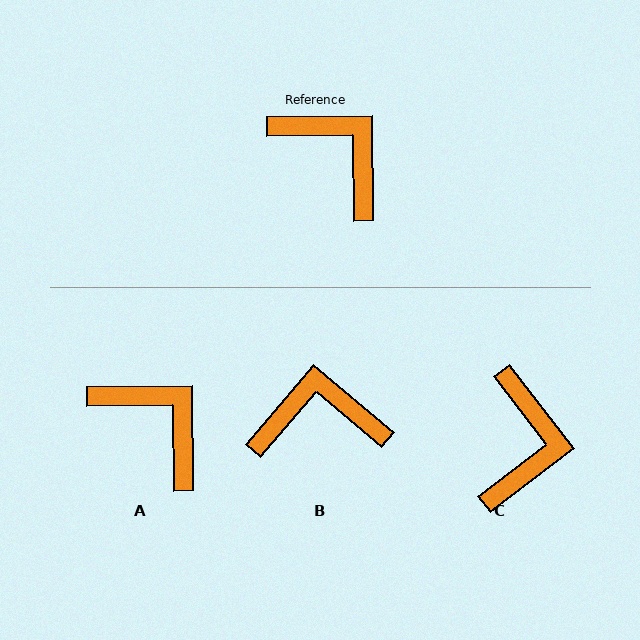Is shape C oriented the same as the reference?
No, it is off by about 54 degrees.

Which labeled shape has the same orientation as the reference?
A.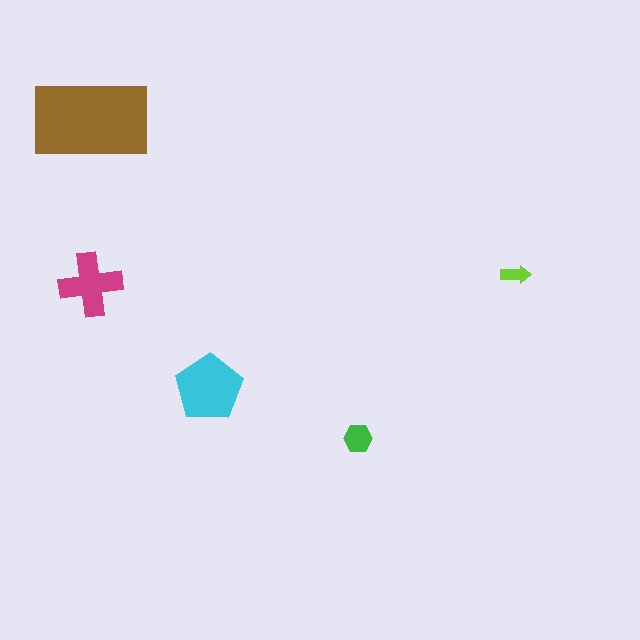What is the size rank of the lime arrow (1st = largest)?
5th.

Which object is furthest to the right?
The lime arrow is rightmost.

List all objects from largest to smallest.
The brown rectangle, the cyan pentagon, the magenta cross, the green hexagon, the lime arrow.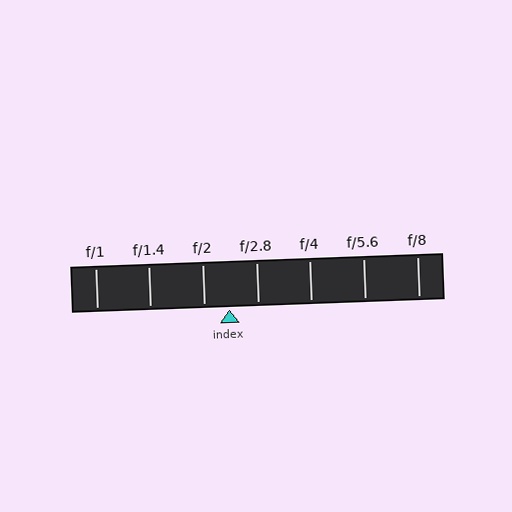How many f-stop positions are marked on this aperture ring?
There are 7 f-stop positions marked.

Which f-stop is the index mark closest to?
The index mark is closest to f/2.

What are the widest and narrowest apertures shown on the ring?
The widest aperture shown is f/1 and the narrowest is f/8.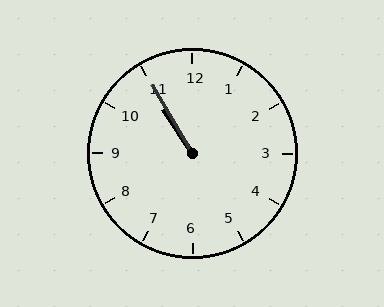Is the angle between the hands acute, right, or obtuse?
It is acute.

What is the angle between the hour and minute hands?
Approximately 2 degrees.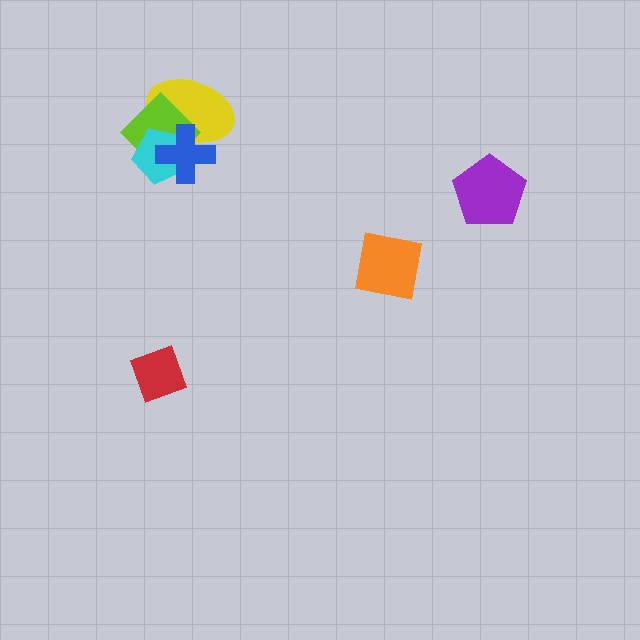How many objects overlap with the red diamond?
0 objects overlap with the red diamond.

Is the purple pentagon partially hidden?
No, no other shape covers it.